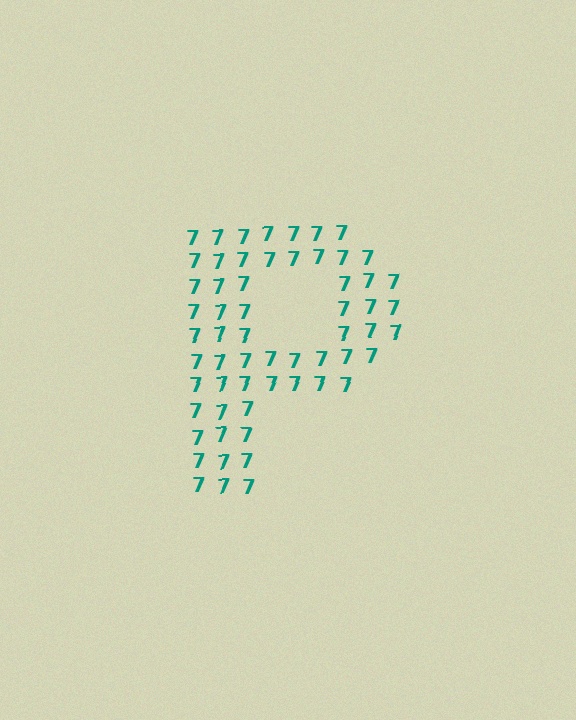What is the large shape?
The large shape is the letter P.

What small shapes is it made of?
It is made of small digit 7's.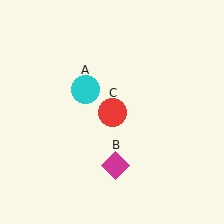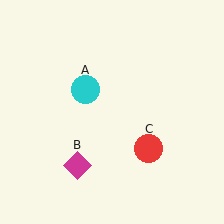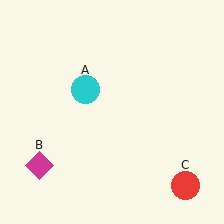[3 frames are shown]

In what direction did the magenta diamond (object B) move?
The magenta diamond (object B) moved left.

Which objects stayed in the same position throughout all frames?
Cyan circle (object A) remained stationary.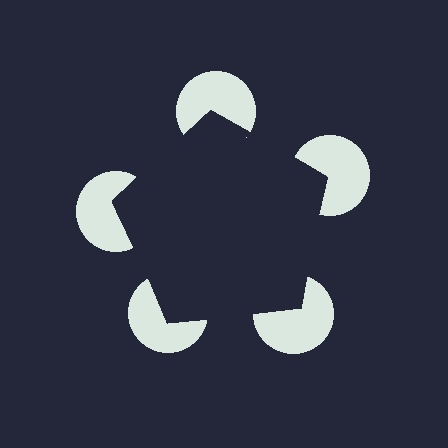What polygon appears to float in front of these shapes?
An illusory pentagon — its edges are inferred from the aligned wedge cuts in the pac-man discs, not physically drawn.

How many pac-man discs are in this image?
There are 5 — one at each vertex of the illusory pentagon.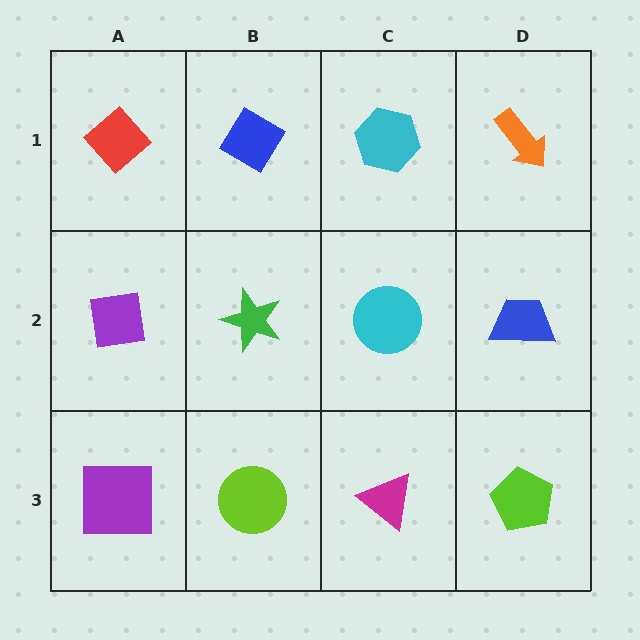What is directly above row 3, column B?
A green star.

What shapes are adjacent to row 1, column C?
A cyan circle (row 2, column C), a blue diamond (row 1, column B), an orange arrow (row 1, column D).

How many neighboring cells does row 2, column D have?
3.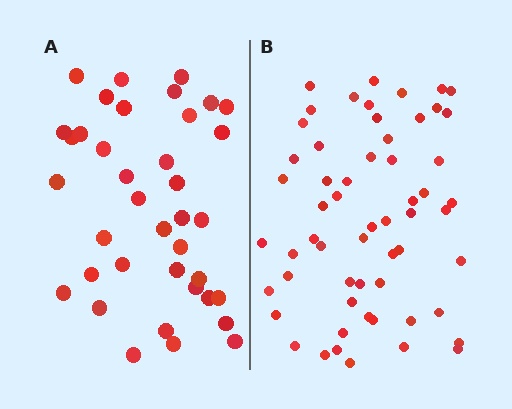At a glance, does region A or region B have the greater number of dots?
Region B (the right region) has more dots.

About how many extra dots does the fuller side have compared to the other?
Region B has approximately 20 more dots than region A.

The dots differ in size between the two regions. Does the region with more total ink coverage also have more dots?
No. Region A has more total ink coverage because its dots are larger, but region B actually contains more individual dots. Total area can be misleading — the number of items is what matters here.